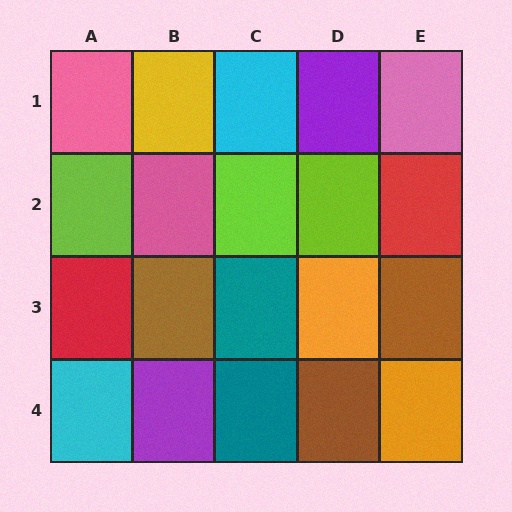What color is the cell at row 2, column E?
Red.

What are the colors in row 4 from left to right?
Cyan, purple, teal, brown, orange.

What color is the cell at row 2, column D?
Lime.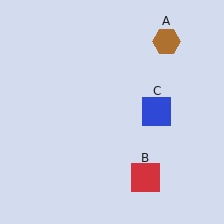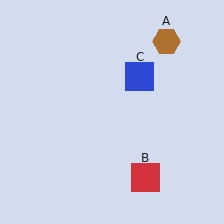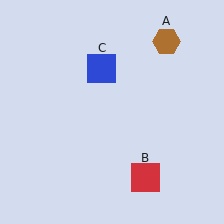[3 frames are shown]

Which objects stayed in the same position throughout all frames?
Brown hexagon (object A) and red square (object B) remained stationary.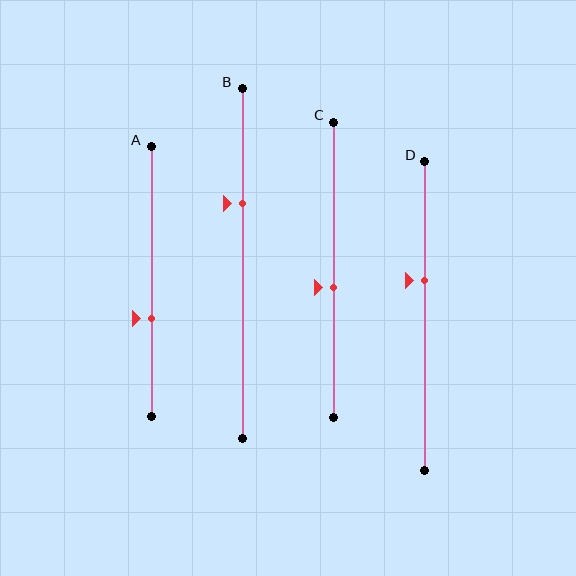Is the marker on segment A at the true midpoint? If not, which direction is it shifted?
No, the marker on segment A is shifted downward by about 14% of the segment length.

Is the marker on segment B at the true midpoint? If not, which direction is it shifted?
No, the marker on segment B is shifted upward by about 17% of the segment length.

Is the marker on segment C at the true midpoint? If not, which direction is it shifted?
No, the marker on segment C is shifted downward by about 6% of the segment length.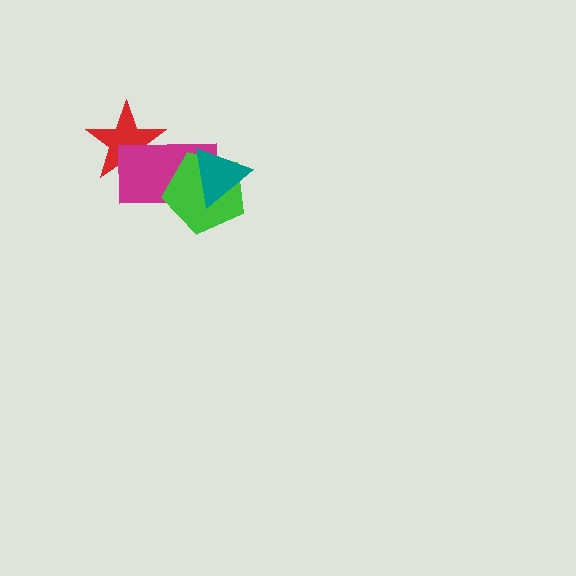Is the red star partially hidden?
Yes, it is partially covered by another shape.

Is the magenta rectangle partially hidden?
Yes, it is partially covered by another shape.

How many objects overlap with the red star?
1 object overlaps with the red star.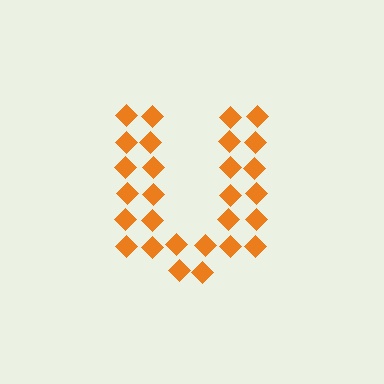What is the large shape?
The large shape is the letter U.